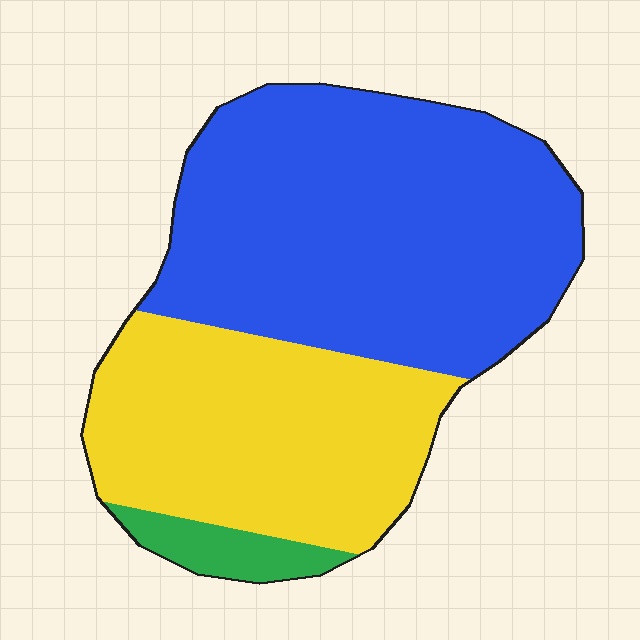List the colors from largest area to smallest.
From largest to smallest: blue, yellow, green.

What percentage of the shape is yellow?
Yellow takes up between a quarter and a half of the shape.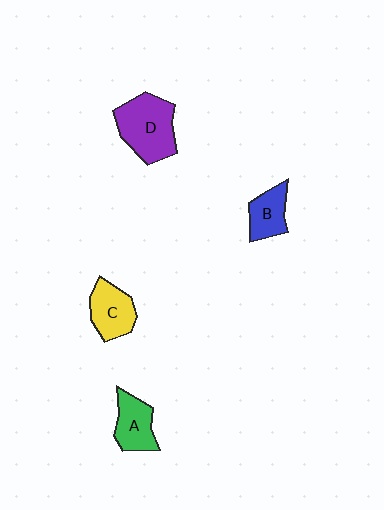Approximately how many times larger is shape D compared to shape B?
Approximately 1.8 times.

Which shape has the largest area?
Shape D (purple).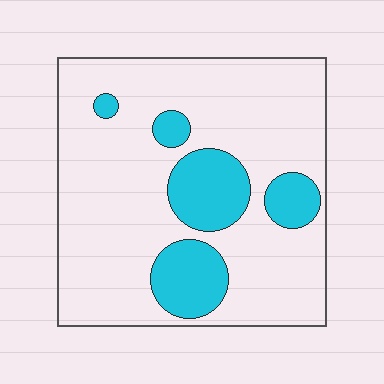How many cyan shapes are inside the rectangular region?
5.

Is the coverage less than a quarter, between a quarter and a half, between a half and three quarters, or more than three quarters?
Less than a quarter.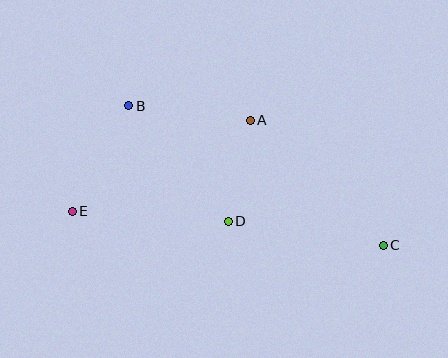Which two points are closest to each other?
Points A and D are closest to each other.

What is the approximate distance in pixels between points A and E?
The distance between A and E is approximately 200 pixels.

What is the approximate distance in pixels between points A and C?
The distance between A and C is approximately 183 pixels.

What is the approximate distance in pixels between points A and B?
The distance between A and B is approximately 122 pixels.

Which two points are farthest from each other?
Points C and E are farthest from each other.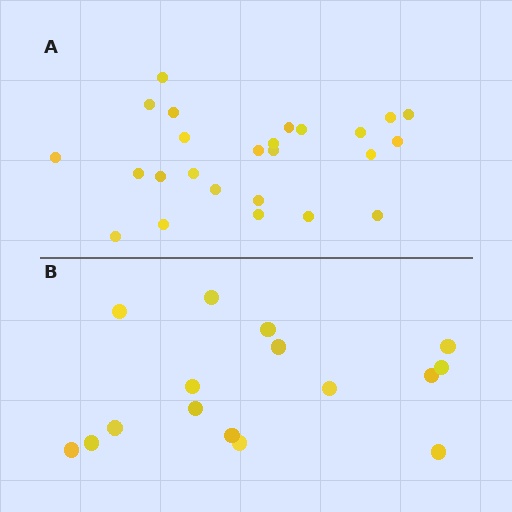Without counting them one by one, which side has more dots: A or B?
Region A (the top region) has more dots.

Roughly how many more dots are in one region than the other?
Region A has roughly 8 or so more dots than region B.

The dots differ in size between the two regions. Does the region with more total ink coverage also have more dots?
No. Region B has more total ink coverage because its dots are larger, but region A actually contains more individual dots. Total area can be misleading — the number of items is what matters here.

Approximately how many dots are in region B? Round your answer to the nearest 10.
About 20 dots. (The exact count is 16, which rounds to 20.)